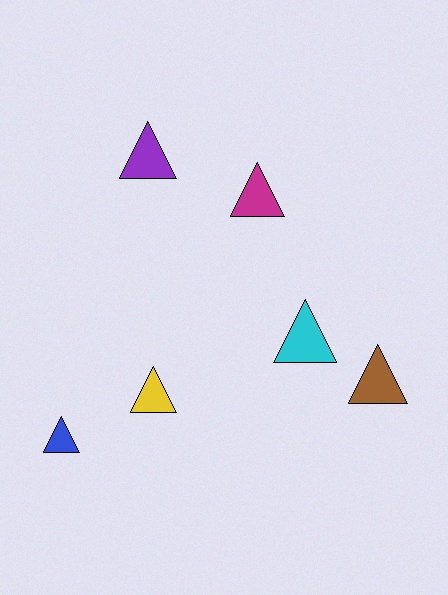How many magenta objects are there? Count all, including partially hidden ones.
There is 1 magenta object.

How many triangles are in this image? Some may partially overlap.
There are 6 triangles.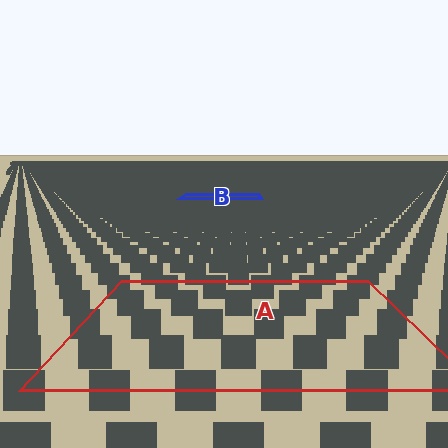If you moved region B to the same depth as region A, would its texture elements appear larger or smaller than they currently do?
They would appear larger. At a closer depth, the same texture elements are projected at a bigger on-screen size.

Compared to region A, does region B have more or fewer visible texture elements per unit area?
Region B has more texture elements per unit area — they are packed more densely because it is farther away.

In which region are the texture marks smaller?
The texture marks are smaller in region B, because it is farther away.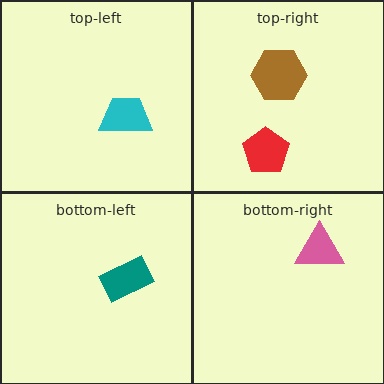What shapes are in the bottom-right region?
The pink triangle.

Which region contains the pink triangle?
The bottom-right region.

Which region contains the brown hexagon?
The top-right region.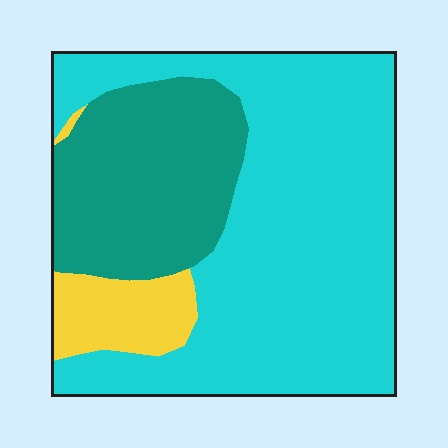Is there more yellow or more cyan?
Cyan.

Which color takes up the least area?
Yellow, at roughly 10%.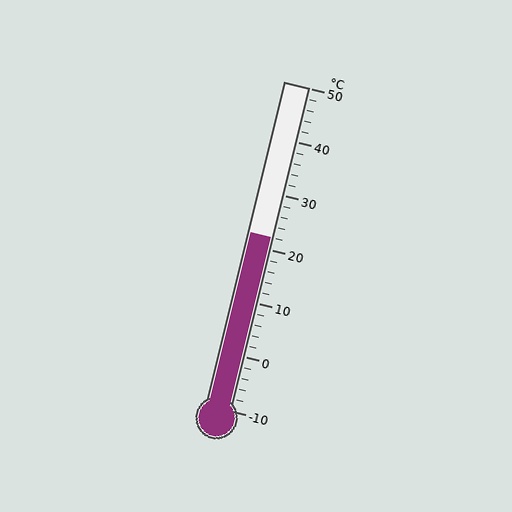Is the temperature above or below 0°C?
The temperature is above 0°C.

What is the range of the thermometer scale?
The thermometer scale ranges from -10°C to 50°C.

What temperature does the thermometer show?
The thermometer shows approximately 22°C.